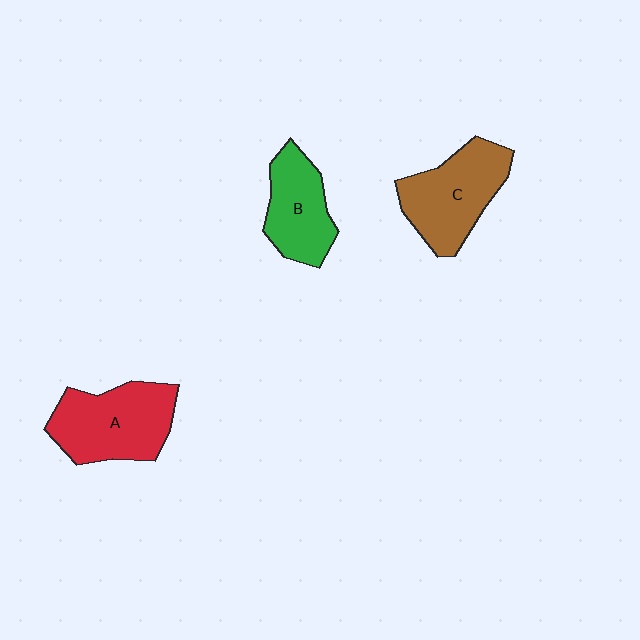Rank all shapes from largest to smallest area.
From largest to smallest: A (red), C (brown), B (green).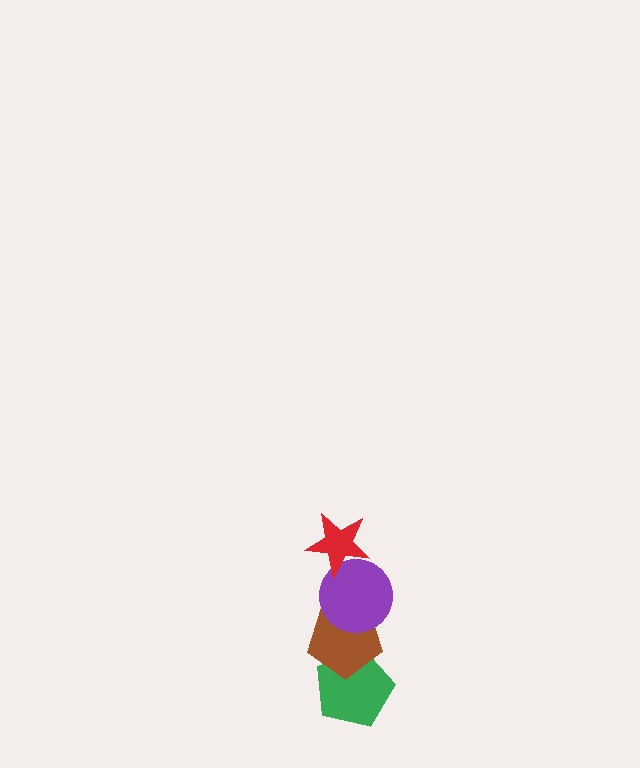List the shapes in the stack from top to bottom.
From top to bottom: the red star, the purple circle, the brown pentagon, the green pentagon.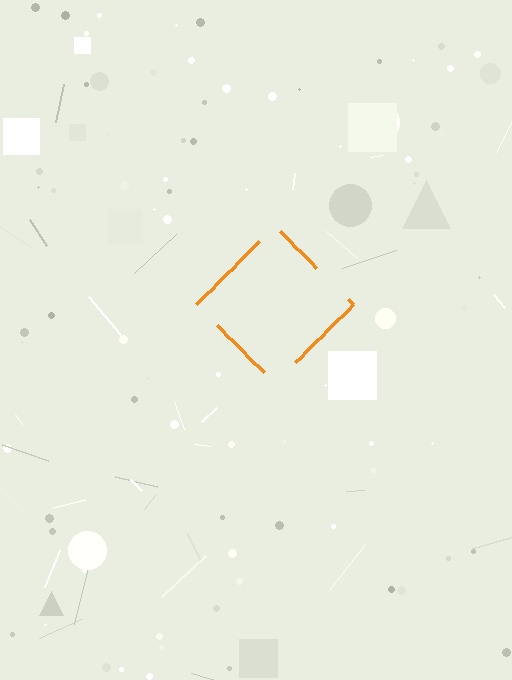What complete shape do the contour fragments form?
The contour fragments form a diamond.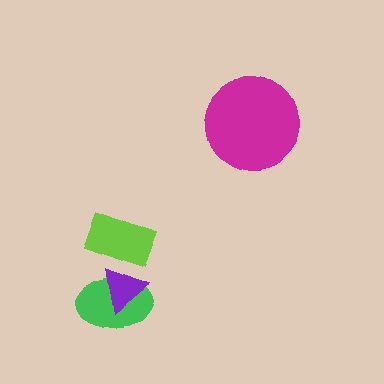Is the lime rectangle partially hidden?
No, no other shape covers it.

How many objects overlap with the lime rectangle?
2 objects overlap with the lime rectangle.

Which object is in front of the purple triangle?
The lime rectangle is in front of the purple triangle.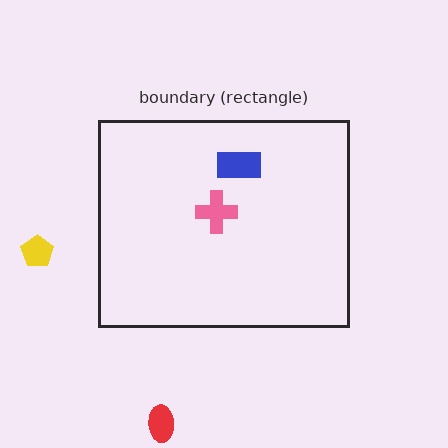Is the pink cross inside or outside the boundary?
Inside.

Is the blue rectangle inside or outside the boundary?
Inside.